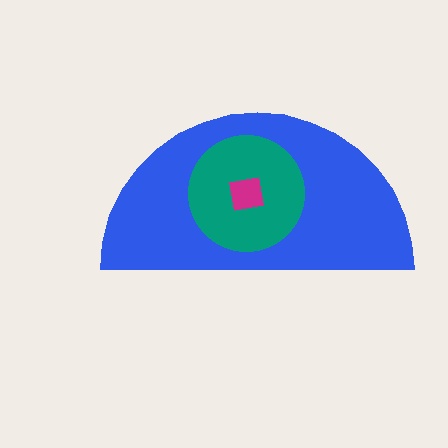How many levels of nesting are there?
3.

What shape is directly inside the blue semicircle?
The teal circle.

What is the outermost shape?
The blue semicircle.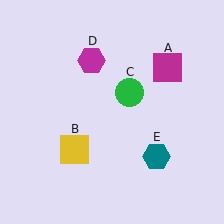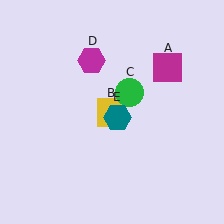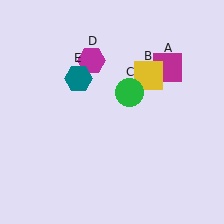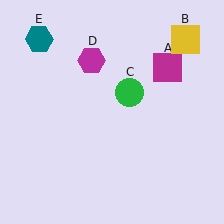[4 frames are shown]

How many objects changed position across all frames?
2 objects changed position: yellow square (object B), teal hexagon (object E).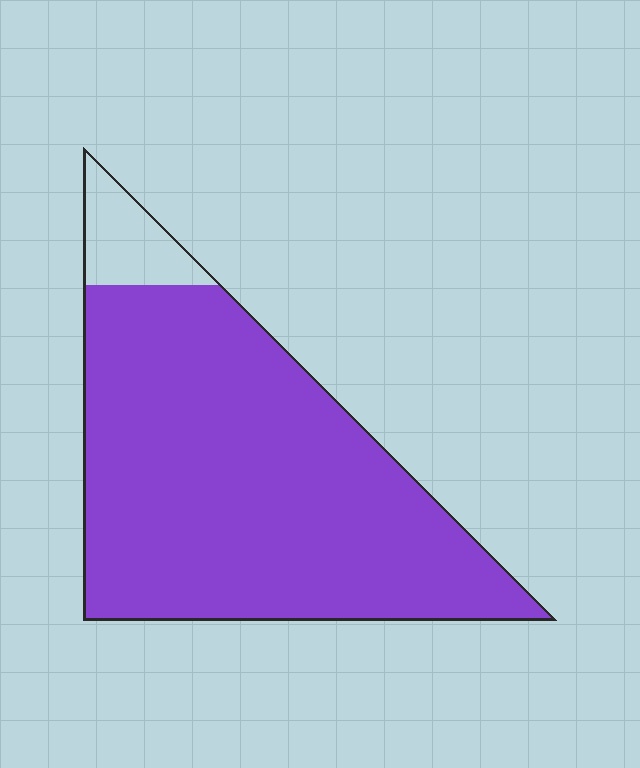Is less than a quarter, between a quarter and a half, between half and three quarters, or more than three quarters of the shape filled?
More than three quarters.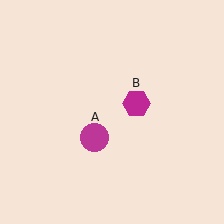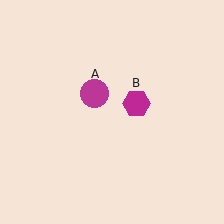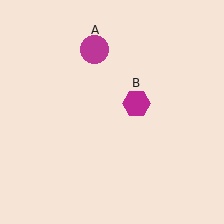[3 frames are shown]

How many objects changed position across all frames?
1 object changed position: magenta circle (object A).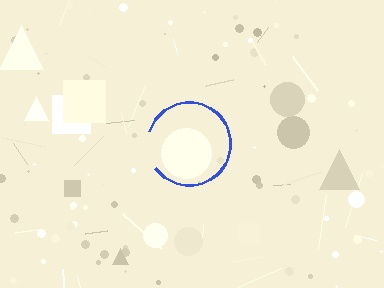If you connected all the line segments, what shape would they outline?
They would outline a circle.